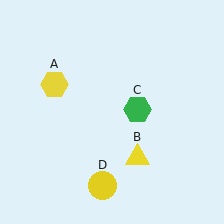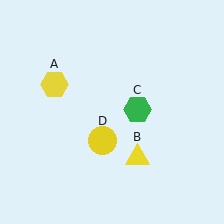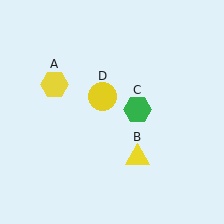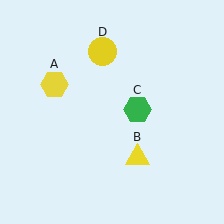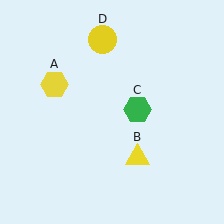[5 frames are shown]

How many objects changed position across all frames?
1 object changed position: yellow circle (object D).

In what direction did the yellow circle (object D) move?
The yellow circle (object D) moved up.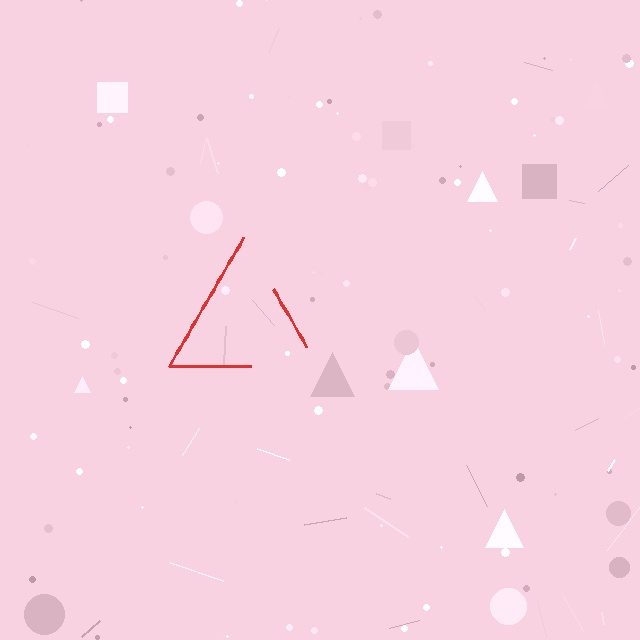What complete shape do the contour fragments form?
The contour fragments form a triangle.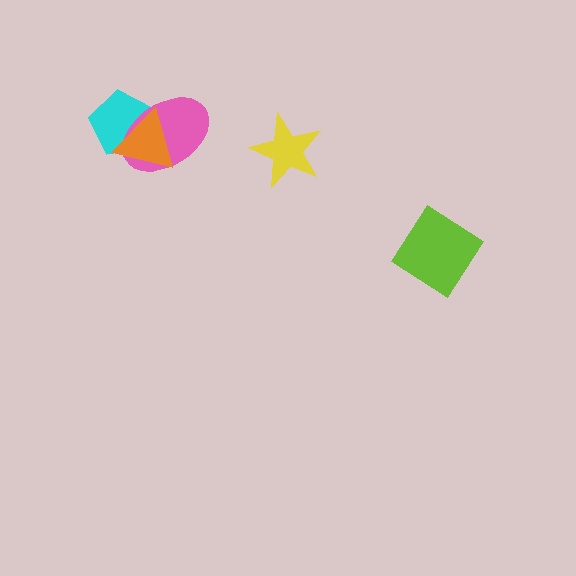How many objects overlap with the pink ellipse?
2 objects overlap with the pink ellipse.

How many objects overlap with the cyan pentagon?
2 objects overlap with the cyan pentagon.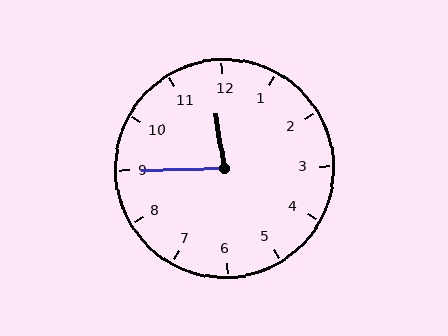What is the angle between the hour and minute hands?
Approximately 82 degrees.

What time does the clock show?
11:45.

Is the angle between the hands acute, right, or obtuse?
It is acute.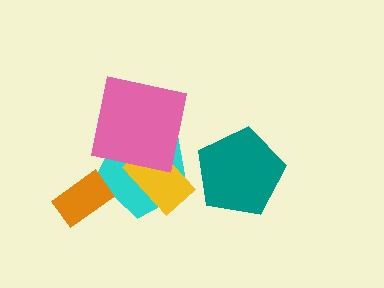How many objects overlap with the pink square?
2 objects overlap with the pink square.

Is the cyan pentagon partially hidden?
Yes, it is partially covered by another shape.